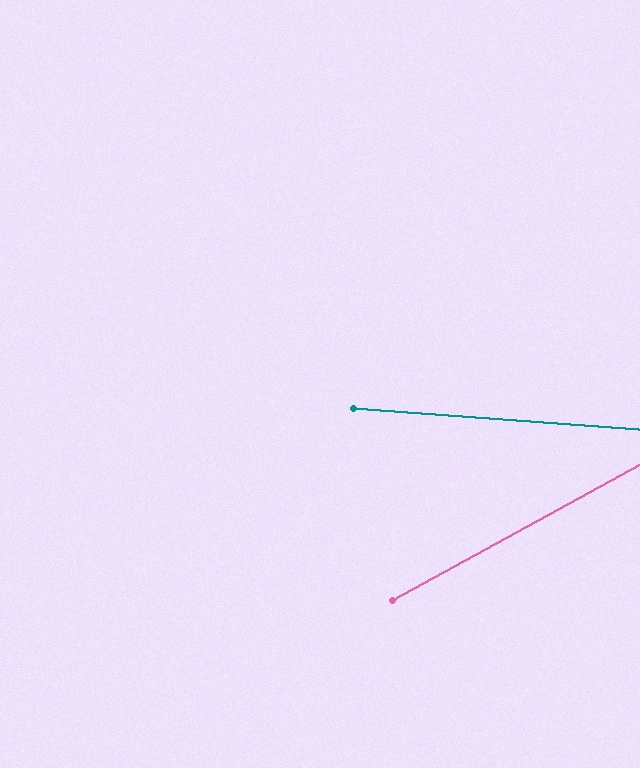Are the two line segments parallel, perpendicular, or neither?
Neither parallel nor perpendicular — they differ by about 33°.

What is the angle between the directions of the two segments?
Approximately 33 degrees.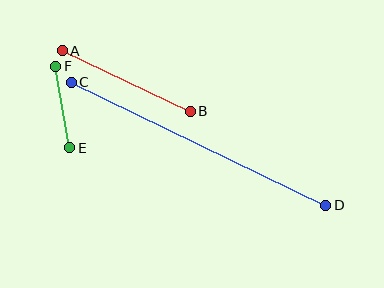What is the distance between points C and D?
The distance is approximately 282 pixels.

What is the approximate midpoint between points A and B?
The midpoint is at approximately (126, 81) pixels.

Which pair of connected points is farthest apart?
Points C and D are farthest apart.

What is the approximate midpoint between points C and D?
The midpoint is at approximately (199, 144) pixels.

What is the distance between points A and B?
The distance is approximately 142 pixels.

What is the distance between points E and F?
The distance is approximately 83 pixels.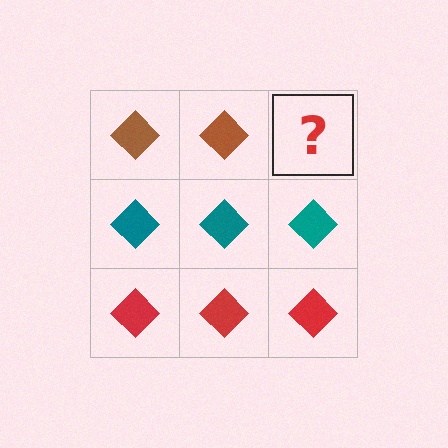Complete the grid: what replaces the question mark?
The question mark should be replaced with a brown diamond.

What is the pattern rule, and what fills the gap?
The rule is that each row has a consistent color. The gap should be filled with a brown diamond.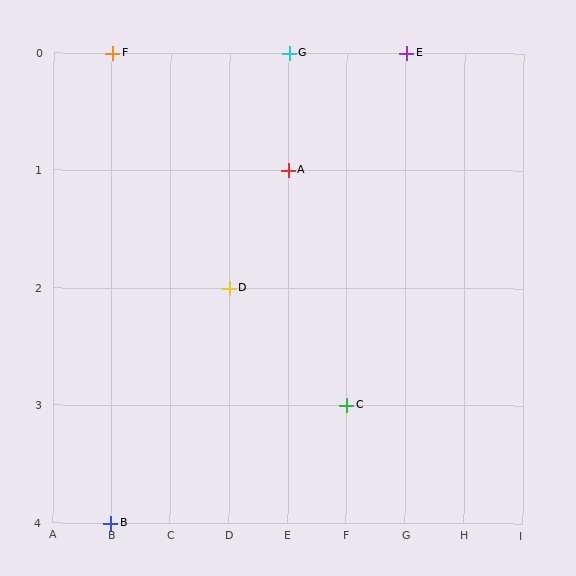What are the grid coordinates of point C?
Point C is at grid coordinates (F, 3).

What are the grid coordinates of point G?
Point G is at grid coordinates (E, 0).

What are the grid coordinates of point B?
Point B is at grid coordinates (B, 4).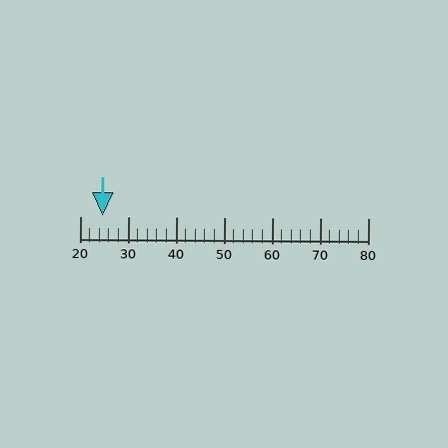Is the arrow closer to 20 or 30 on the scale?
The arrow is closer to 20.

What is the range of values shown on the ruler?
The ruler shows values from 20 to 80.